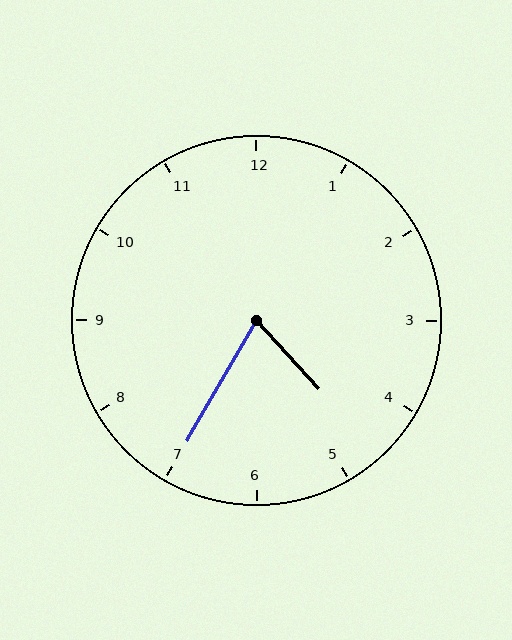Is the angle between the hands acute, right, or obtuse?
It is acute.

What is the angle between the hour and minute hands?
Approximately 72 degrees.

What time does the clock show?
4:35.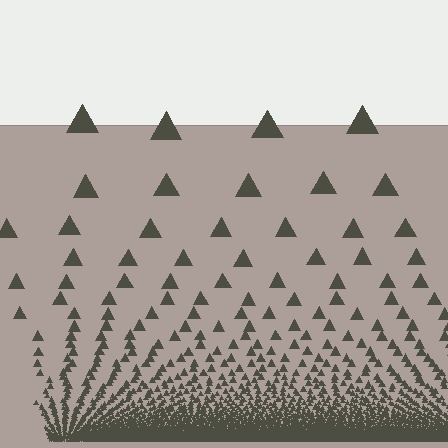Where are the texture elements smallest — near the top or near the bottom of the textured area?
Near the bottom.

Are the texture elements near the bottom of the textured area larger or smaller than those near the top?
Smaller. The gradient is inverted — elements near the bottom are smaller and denser.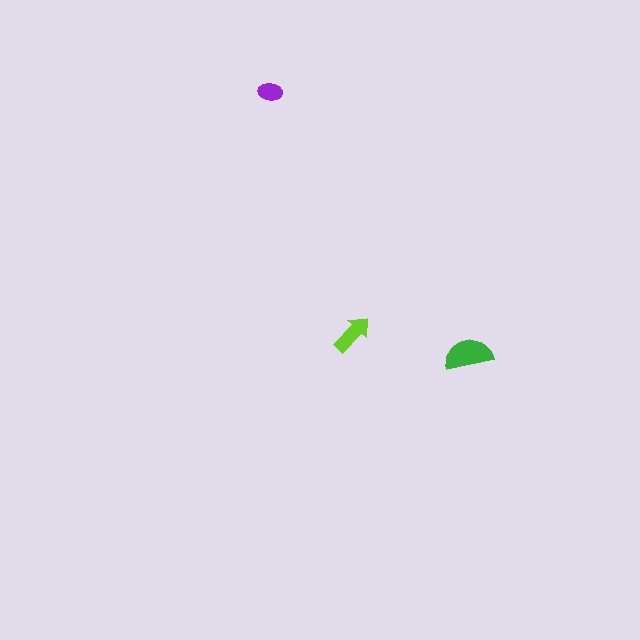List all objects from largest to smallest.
The green semicircle, the lime arrow, the purple ellipse.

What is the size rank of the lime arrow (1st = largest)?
2nd.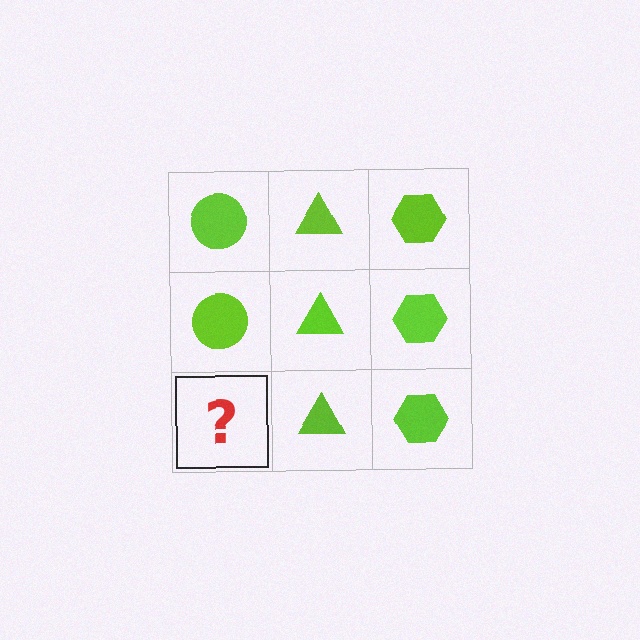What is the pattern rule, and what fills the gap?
The rule is that each column has a consistent shape. The gap should be filled with a lime circle.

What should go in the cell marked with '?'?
The missing cell should contain a lime circle.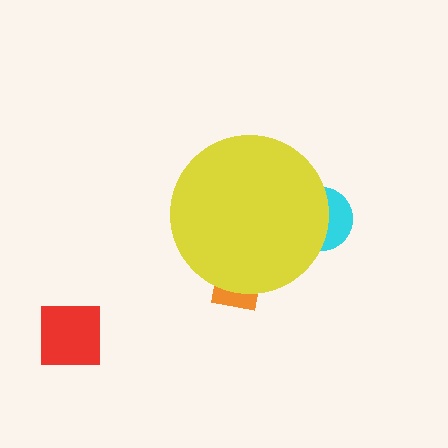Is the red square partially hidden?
No, the red square is fully visible.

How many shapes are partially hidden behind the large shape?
2 shapes are partially hidden.